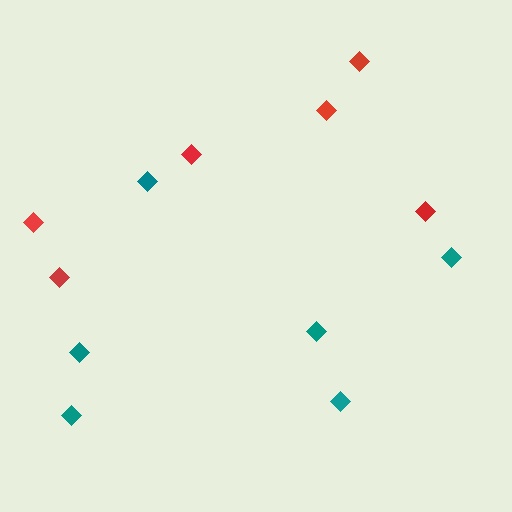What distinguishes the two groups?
There are 2 groups: one group of teal diamonds (6) and one group of red diamonds (6).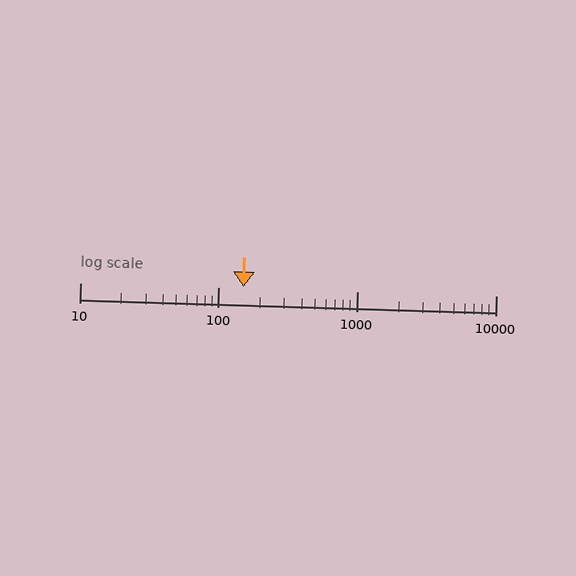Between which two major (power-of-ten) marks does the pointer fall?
The pointer is between 100 and 1000.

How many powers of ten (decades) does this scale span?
The scale spans 3 decades, from 10 to 10000.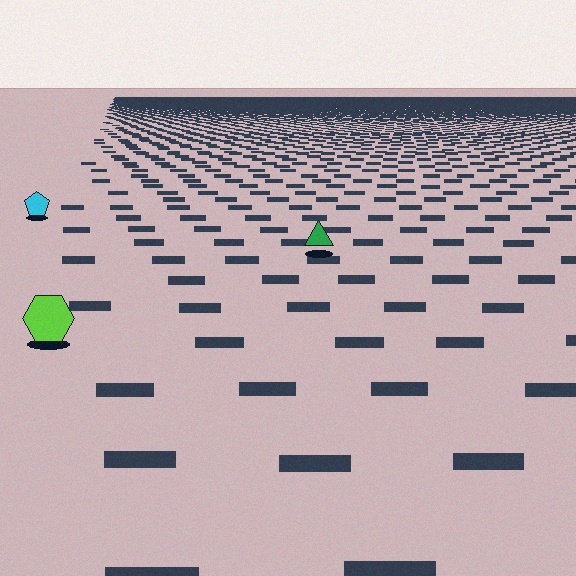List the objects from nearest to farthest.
From nearest to farthest: the lime hexagon, the green triangle, the cyan pentagon.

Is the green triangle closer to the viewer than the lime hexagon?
No. The lime hexagon is closer — you can tell from the texture gradient: the ground texture is coarser near it.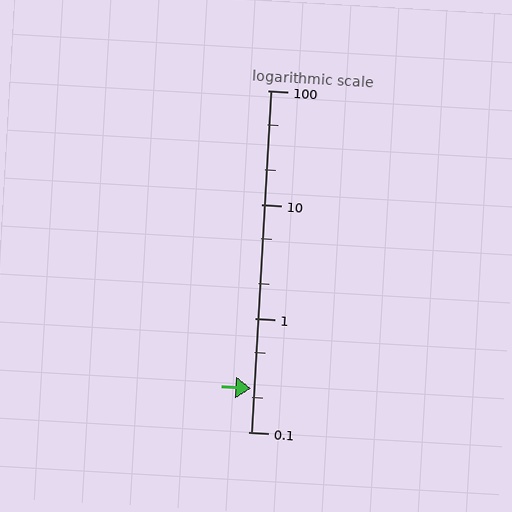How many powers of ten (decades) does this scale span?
The scale spans 3 decades, from 0.1 to 100.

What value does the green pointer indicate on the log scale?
The pointer indicates approximately 0.24.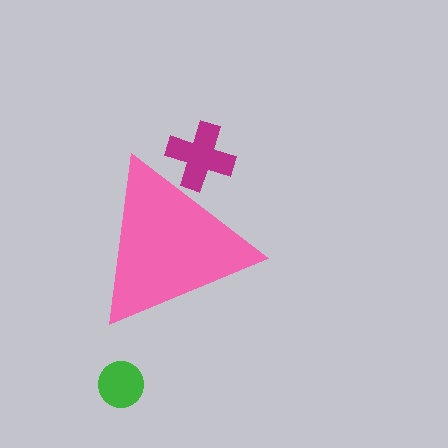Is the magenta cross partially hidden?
Yes, the magenta cross is partially hidden behind the pink triangle.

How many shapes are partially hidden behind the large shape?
2 shapes are partially hidden.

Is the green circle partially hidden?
No, the green circle is fully visible.